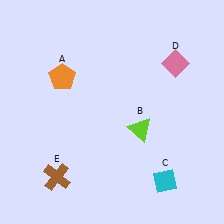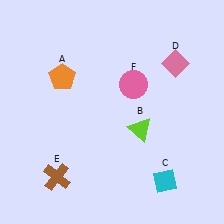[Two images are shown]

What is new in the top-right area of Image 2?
A pink circle (F) was added in the top-right area of Image 2.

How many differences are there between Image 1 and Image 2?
There is 1 difference between the two images.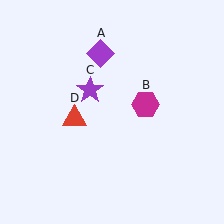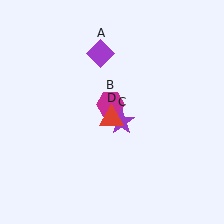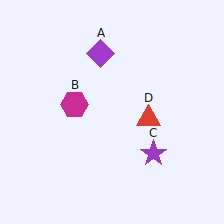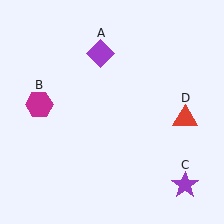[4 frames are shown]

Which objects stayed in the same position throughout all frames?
Purple diamond (object A) remained stationary.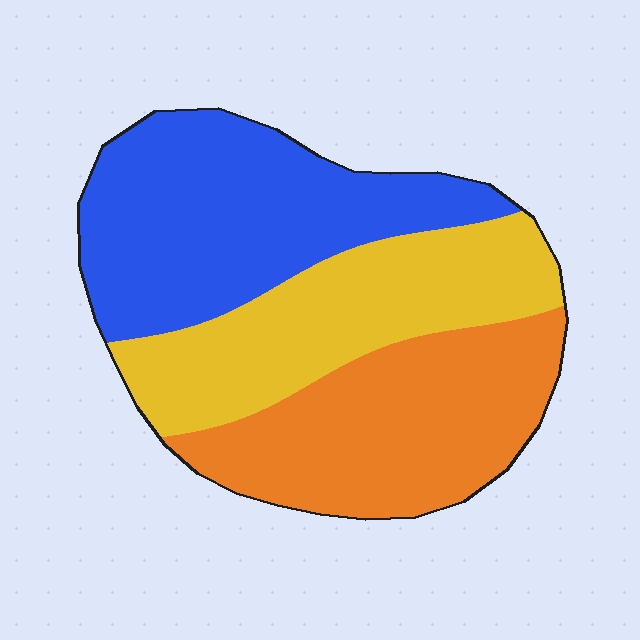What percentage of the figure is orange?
Orange takes up about one third (1/3) of the figure.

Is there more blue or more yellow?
Blue.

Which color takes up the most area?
Blue, at roughly 35%.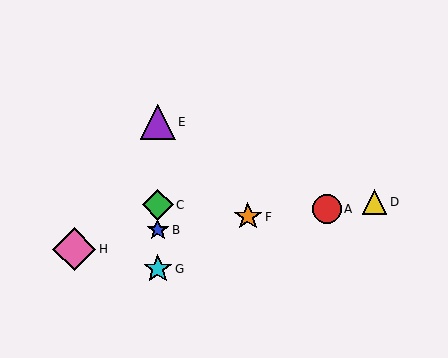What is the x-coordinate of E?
Object E is at x≈158.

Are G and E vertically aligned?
Yes, both are at x≈158.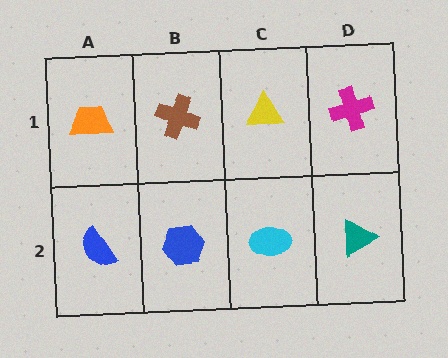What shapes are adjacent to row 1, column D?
A teal triangle (row 2, column D), a yellow triangle (row 1, column C).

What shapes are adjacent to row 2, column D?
A magenta cross (row 1, column D), a cyan ellipse (row 2, column C).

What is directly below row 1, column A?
A blue semicircle.